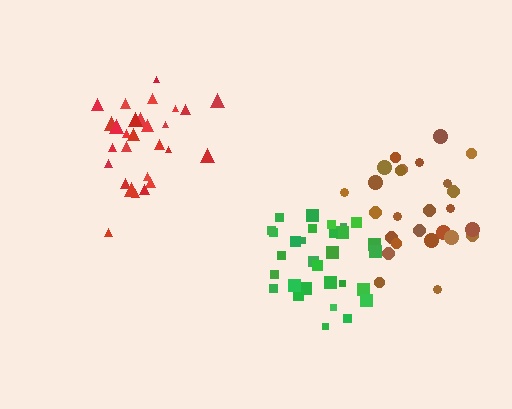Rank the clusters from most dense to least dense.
green, red, brown.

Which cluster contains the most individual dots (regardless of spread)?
Green (31).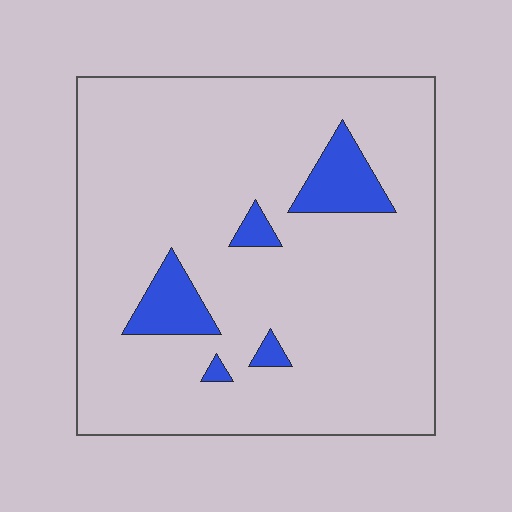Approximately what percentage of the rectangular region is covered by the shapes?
Approximately 10%.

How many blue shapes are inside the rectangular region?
5.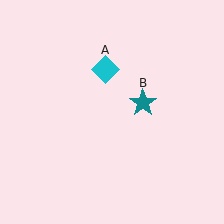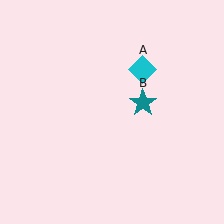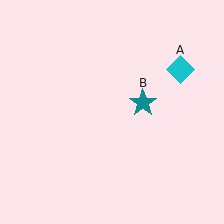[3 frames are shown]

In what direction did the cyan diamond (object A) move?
The cyan diamond (object A) moved right.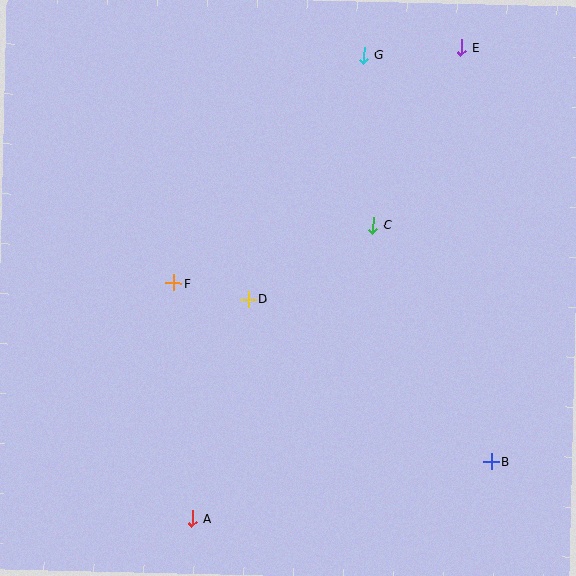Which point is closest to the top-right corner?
Point E is closest to the top-right corner.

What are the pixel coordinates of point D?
Point D is at (248, 299).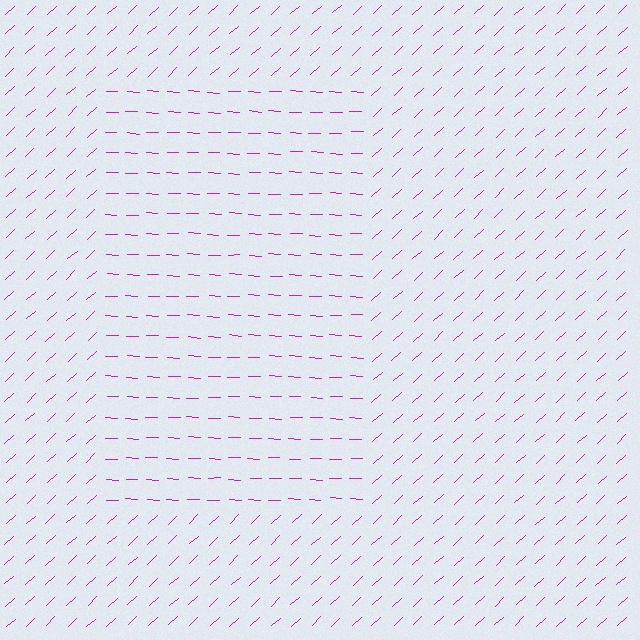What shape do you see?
I see a rectangle.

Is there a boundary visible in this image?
Yes, there is a texture boundary formed by a change in line orientation.